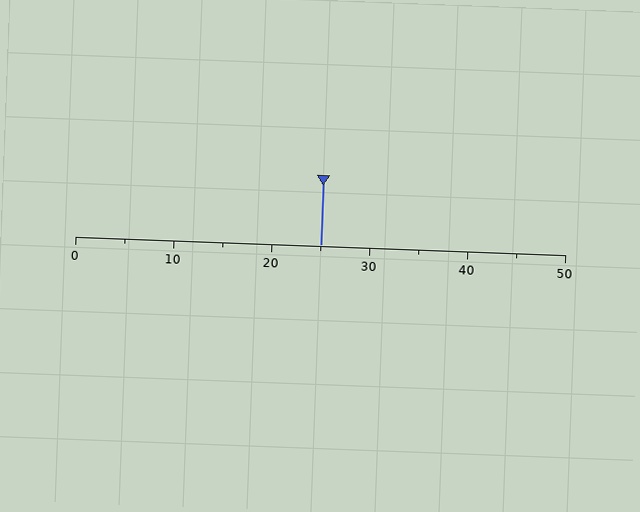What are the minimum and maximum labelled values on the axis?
The axis runs from 0 to 50.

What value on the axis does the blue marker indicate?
The marker indicates approximately 25.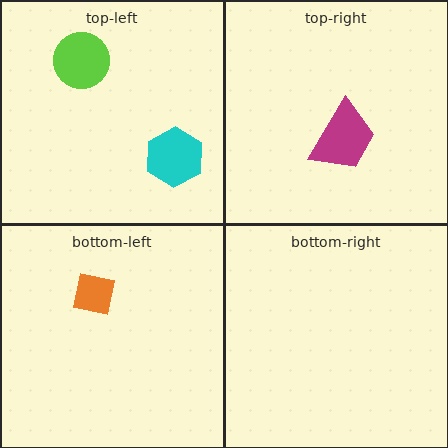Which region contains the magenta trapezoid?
The top-right region.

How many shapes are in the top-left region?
2.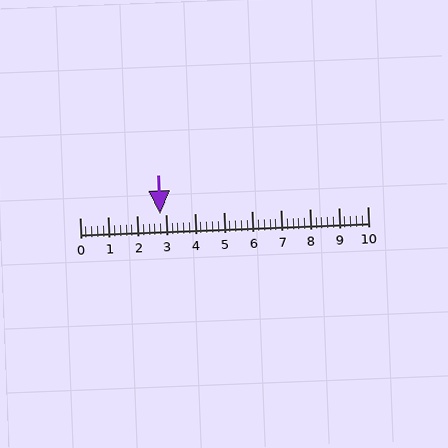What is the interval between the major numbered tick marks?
The major tick marks are spaced 1 units apart.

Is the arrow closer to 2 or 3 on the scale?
The arrow is closer to 3.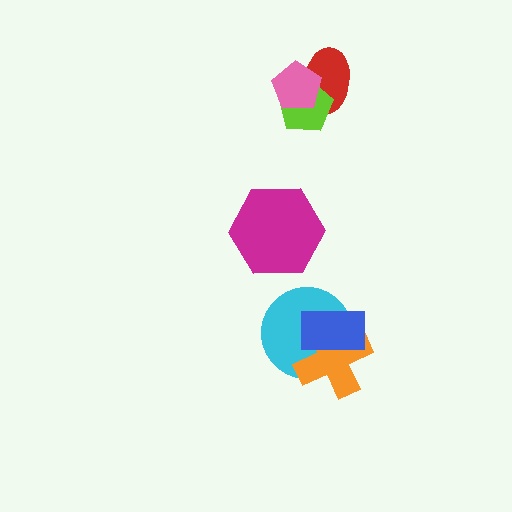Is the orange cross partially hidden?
Yes, it is partially covered by another shape.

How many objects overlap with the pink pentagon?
2 objects overlap with the pink pentagon.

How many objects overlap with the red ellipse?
2 objects overlap with the red ellipse.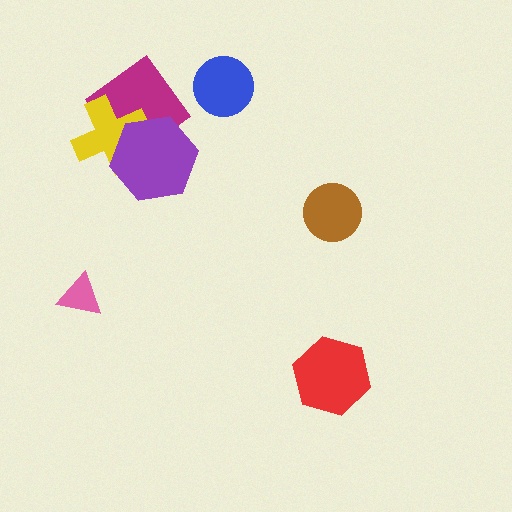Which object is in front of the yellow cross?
The purple hexagon is in front of the yellow cross.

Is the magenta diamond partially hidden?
Yes, it is partially covered by another shape.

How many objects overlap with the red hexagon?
0 objects overlap with the red hexagon.